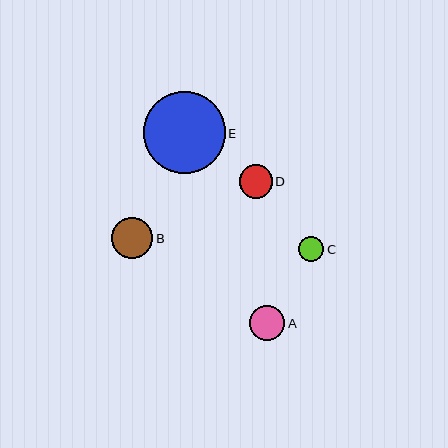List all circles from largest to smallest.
From largest to smallest: E, B, A, D, C.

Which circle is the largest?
Circle E is the largest with a size of approximately 82 pixels.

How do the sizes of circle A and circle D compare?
Circle A and circle D are approximately the same size.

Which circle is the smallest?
Circle C is the smallest with a size of approximately 26 pixels.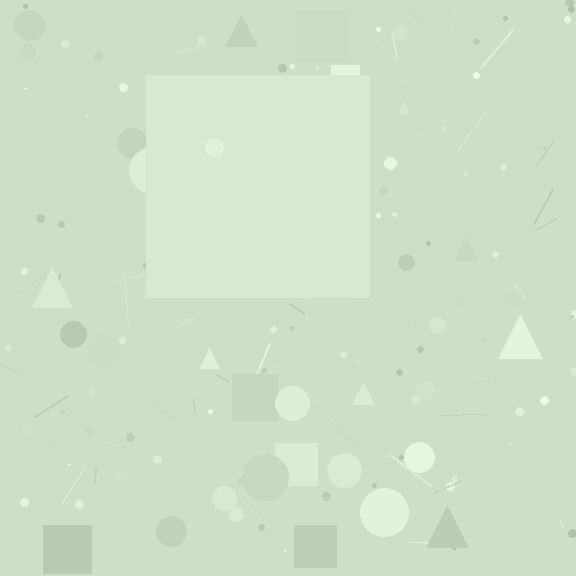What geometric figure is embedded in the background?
A square is embedded in the background.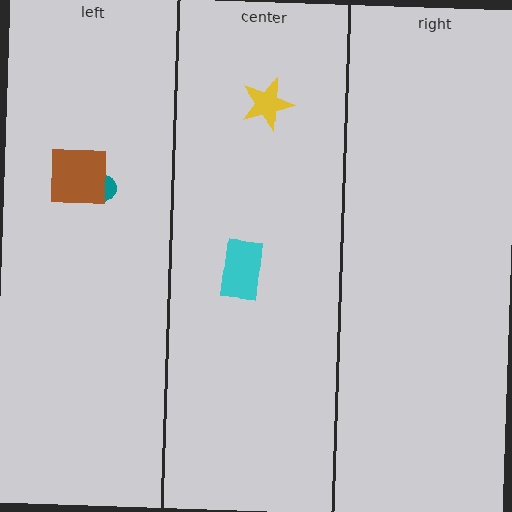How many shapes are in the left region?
2.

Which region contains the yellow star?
The center region.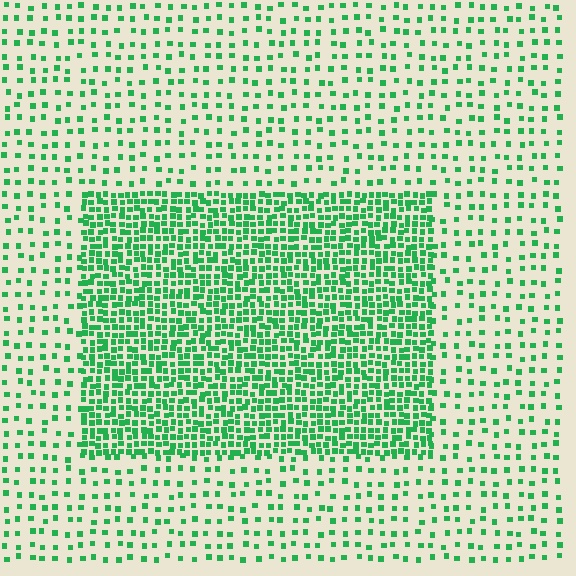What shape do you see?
I see a rectangle.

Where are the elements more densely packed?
The elements are more densely packed inside the rectangle boundary.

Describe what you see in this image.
The image contains small green elements arranged at two different densities. A rectangle-shaped region is visible where the elements are more densely packed than the surrounding area.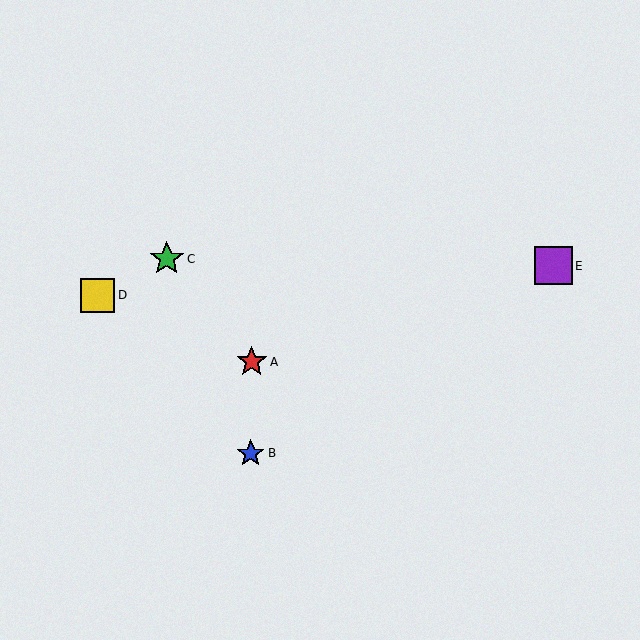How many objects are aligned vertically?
2 objects (A, B) are aligned vertically.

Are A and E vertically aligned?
No, A is at x≈252 and E is at x≈554.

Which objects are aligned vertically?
Objects A, B are aligned vertically.